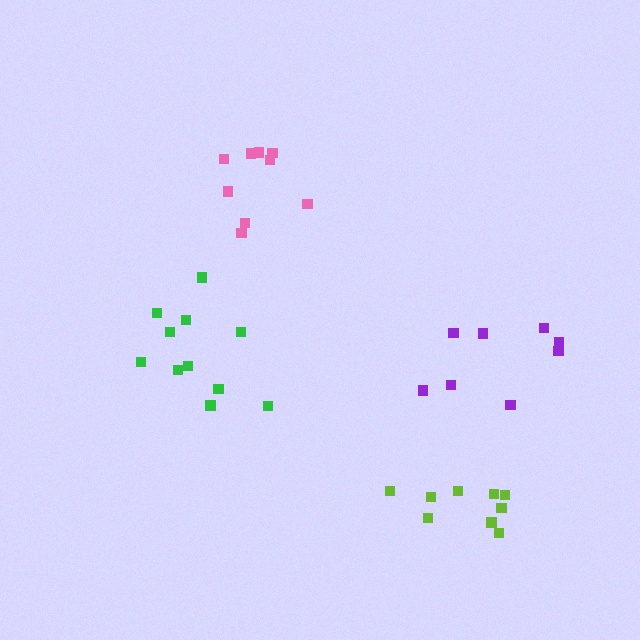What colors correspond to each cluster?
The clusters are colored: pink, purple, green, lime.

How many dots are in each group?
Group 1: 9 dots, Group 2: 8 dots, Group 3: 11 dots, Group 4: 9 dots (37 total).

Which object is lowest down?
The lime cluster is bottommost.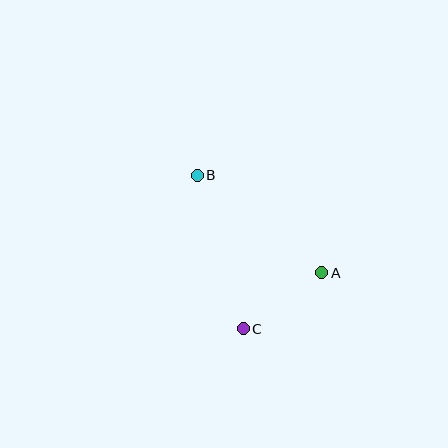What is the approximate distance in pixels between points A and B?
The distance between A and B is approximately 158 pixels.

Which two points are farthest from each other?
Points B and C are farthest from each other.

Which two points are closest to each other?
Points A and C are closest to each other.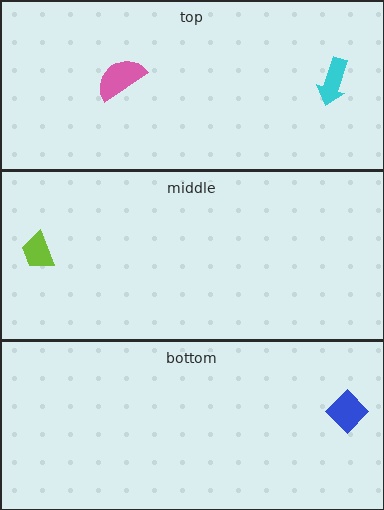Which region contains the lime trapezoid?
The middle region.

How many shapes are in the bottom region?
1.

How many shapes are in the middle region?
1.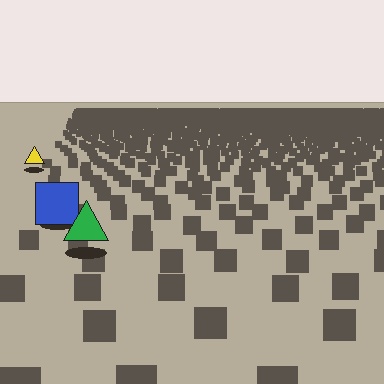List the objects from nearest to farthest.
From nearest to farthest: the green triangle, the blue square, the yellow triangle.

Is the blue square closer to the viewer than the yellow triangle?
Yes. The blue square is closer — you can tell from the texture gradient: the ground texture is coarser near it.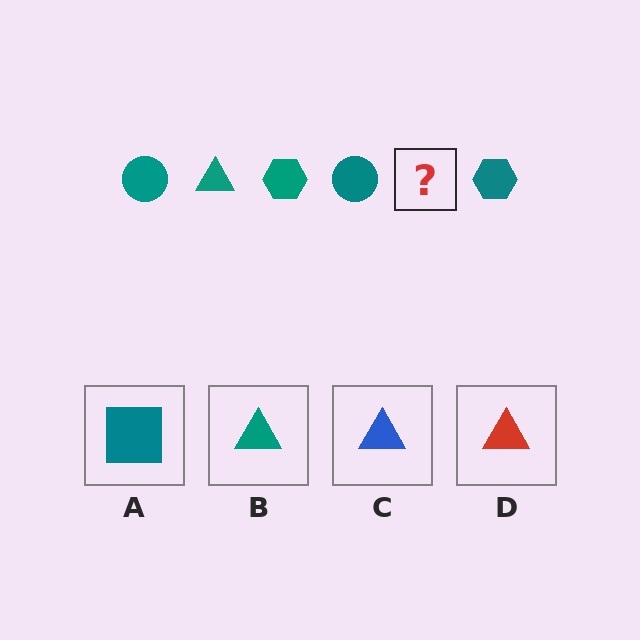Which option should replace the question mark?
Option B.